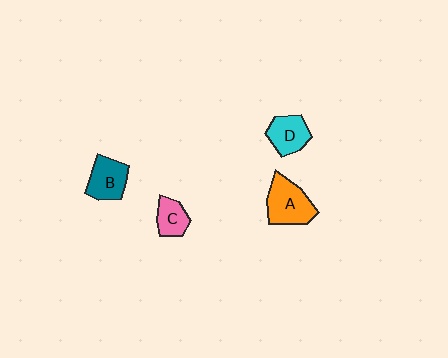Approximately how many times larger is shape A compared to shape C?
Approximately 1.8 times.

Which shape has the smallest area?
Shape C (pink).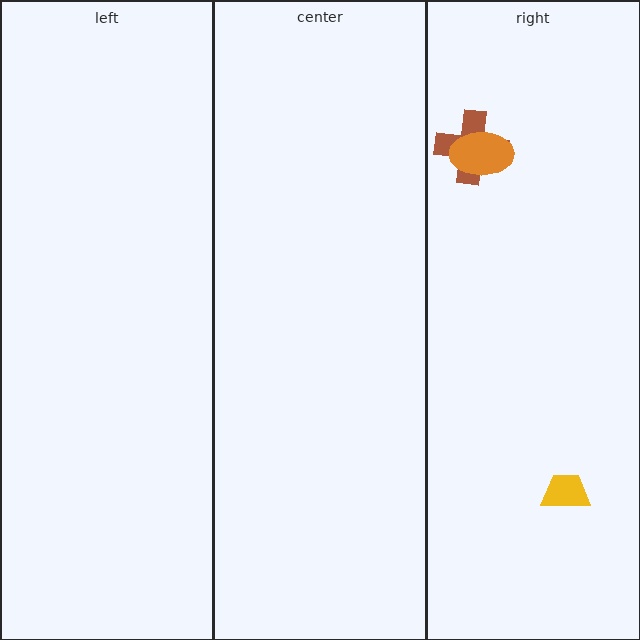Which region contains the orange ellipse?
The right region.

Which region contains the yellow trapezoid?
The right region.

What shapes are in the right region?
The brown cross, the orange ellipse, the yellow trapezoid.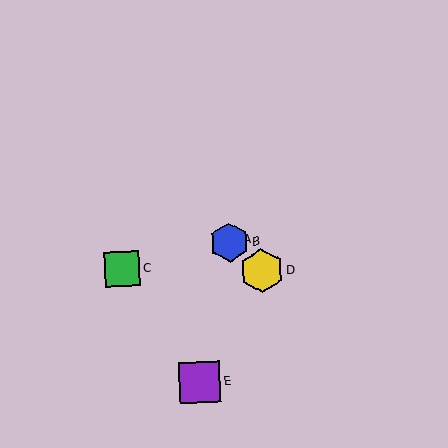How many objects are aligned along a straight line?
3 objects (A, B, D) are aligned along a straight line.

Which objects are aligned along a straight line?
Objects A, B, D are aligned along a straight line.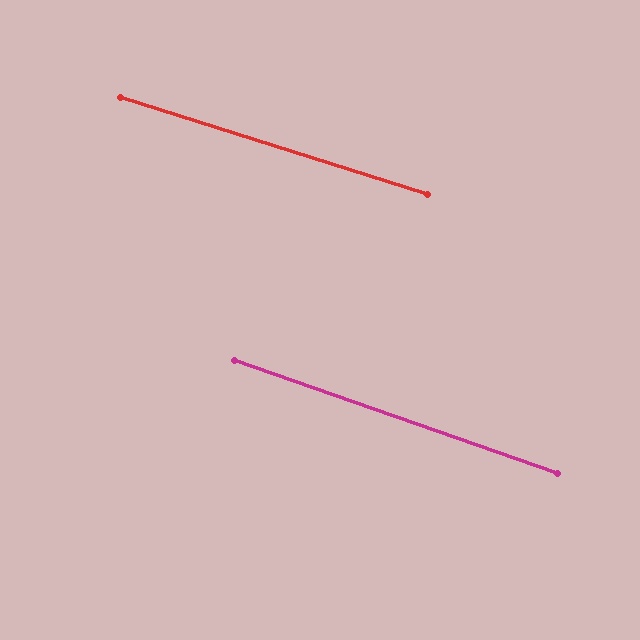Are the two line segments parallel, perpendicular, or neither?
Parallel — their directions differ by only 1.8°.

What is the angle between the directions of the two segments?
Approximately 2 degrees.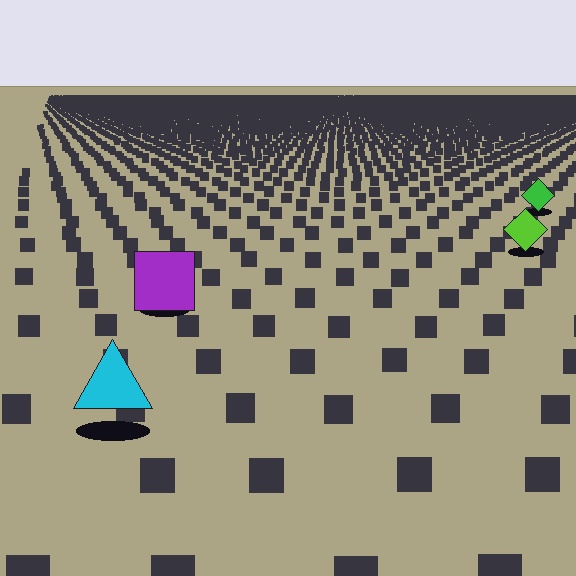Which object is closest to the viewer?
The cyan triangle is closest. The texture marks near it are larger and more spread out.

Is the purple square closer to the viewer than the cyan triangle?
No. The cyan triangle is closer — you can tell from the texture gradient: the ground texture is coarser near it.